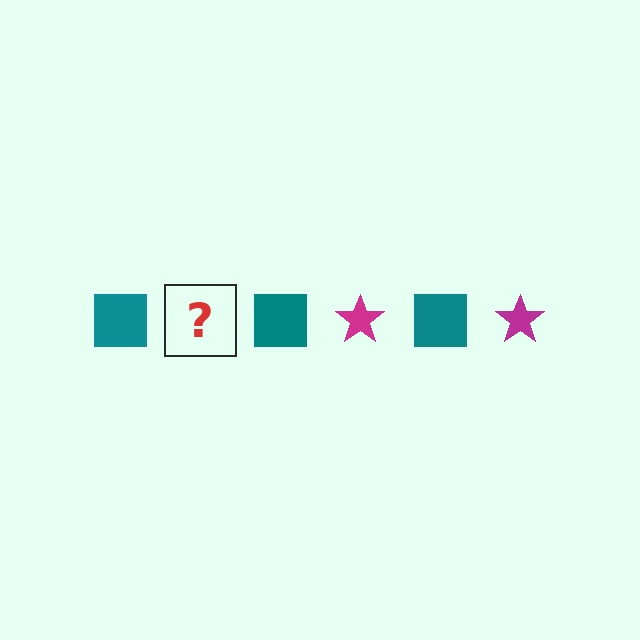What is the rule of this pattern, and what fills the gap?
The rule is that the pattern alternates between teal square and magenta star. The gap should be filled with a magenta star.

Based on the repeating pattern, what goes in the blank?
The blank should be a magenta star.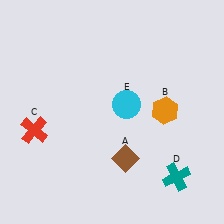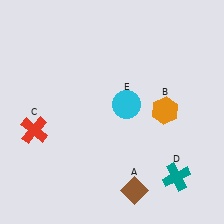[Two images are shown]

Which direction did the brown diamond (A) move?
The brown diamond (A) moved down.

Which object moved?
The brown diamond (A) moved down.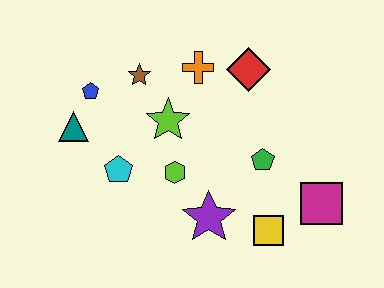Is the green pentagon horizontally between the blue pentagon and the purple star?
No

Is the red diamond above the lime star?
Yes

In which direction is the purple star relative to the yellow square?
The purple star is to the left of the yellow square.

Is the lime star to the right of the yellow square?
No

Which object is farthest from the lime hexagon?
The magenta square is farthest from the lime hexagon.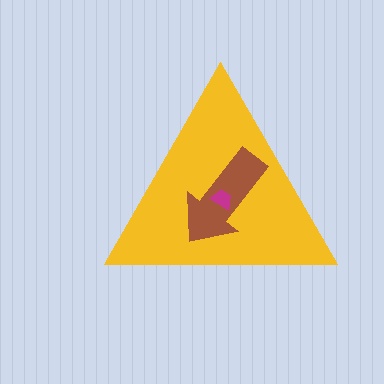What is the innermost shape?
The magenta trapezoid.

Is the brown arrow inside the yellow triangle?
Yes.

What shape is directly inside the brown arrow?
The magenta trapezoid.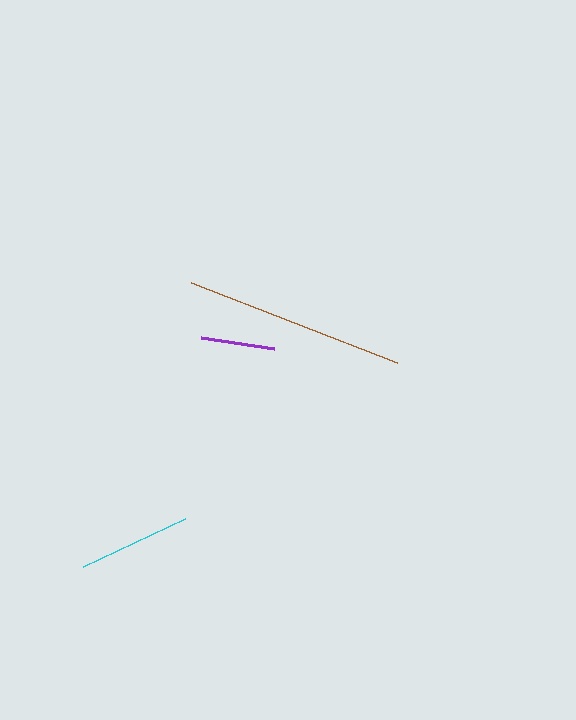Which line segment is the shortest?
The purple line is the shortest at approximately 74 pixels.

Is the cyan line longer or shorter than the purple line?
The cyan line is longer than the purple line.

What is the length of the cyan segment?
The cyan segment is approximately 113 pixels long.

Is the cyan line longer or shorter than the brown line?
The brown line is longer than the cyan line.